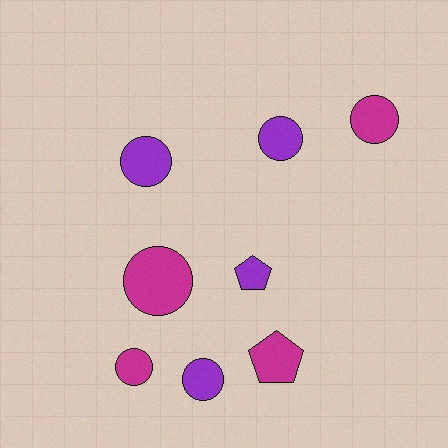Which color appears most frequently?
Purple, with 4 objects.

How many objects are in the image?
There are 8 objects.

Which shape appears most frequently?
Circle, with 6 objects.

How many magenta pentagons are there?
There is 1 magenta pentagon.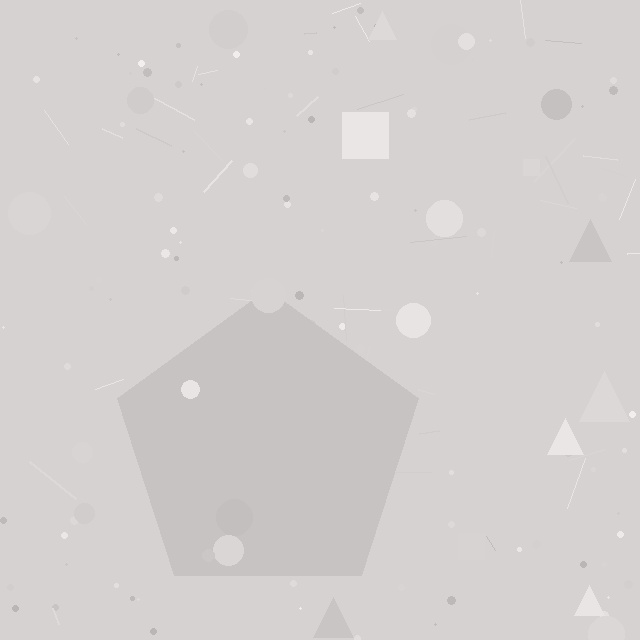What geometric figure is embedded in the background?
A pentagon is embedded in the background.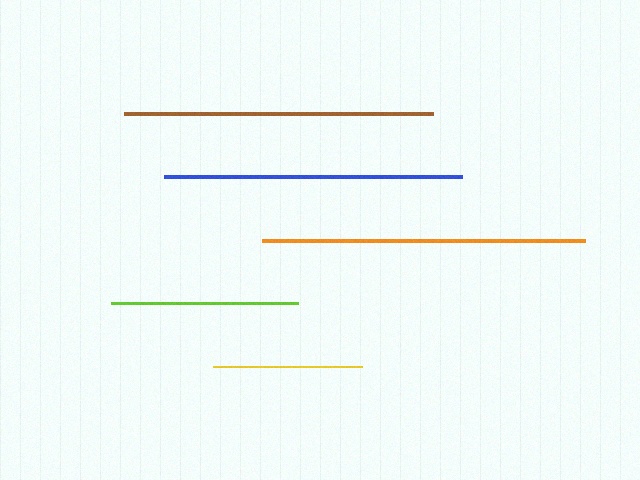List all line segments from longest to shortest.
From longest to shortest: orange, brown, blue, lime, yellow.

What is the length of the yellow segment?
The yellow segment is approximately 149 pixels long.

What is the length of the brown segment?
The brown segment is approximately 309 pixels long.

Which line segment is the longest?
The orange line is the longest at approximately 323 pixels.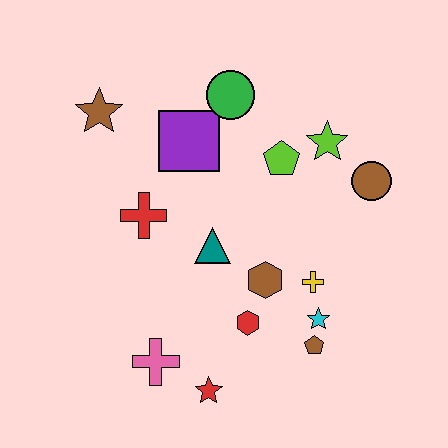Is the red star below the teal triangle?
Yes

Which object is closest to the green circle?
The purple square is closest to the green circle.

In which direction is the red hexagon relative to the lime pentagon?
The red hexagon is below the lime pentagon.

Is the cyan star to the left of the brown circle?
Yes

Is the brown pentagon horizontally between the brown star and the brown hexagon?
No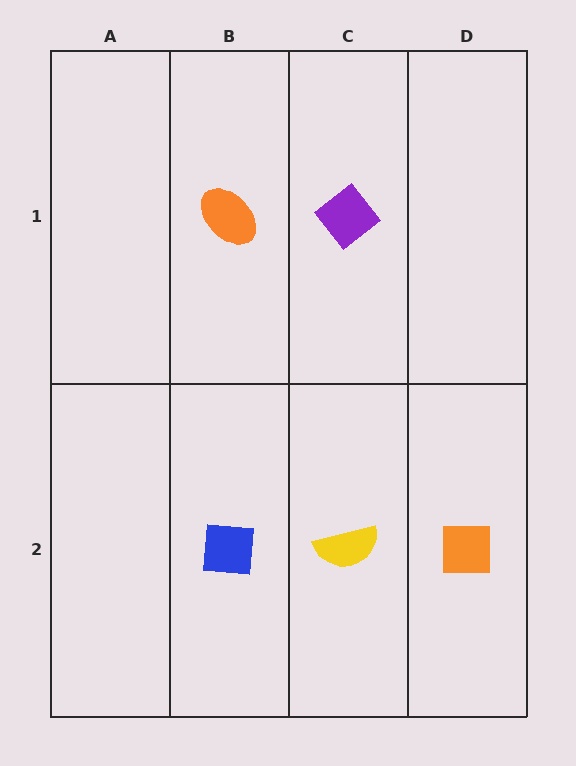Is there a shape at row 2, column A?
No, that cell is empty.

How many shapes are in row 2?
3 shapes.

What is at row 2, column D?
An orange square.